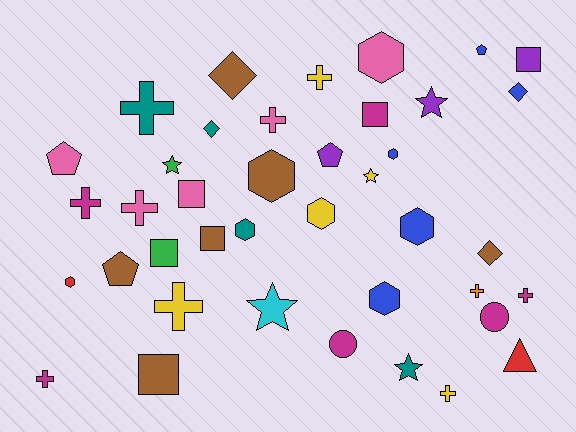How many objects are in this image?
There are 40 objects.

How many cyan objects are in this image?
There is 1 cyan object.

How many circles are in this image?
There are 2 circles.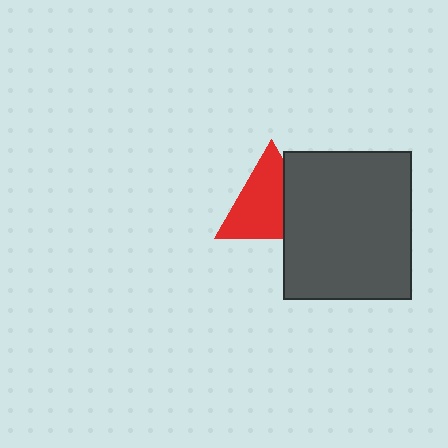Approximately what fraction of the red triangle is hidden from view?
Roughly 31% of the red triangle is hidden behind the dark gray rectangle.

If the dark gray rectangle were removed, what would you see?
You would see the complete red triangle.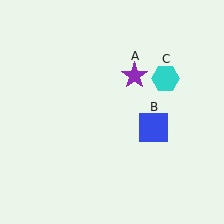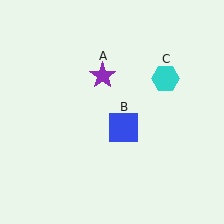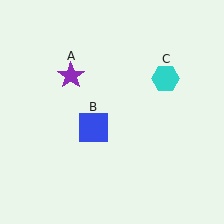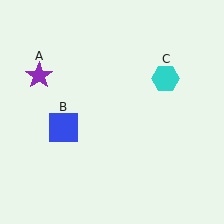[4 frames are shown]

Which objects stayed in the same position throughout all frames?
Cyan hexagon (object C) remained stationary.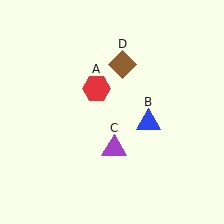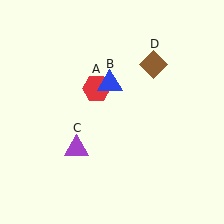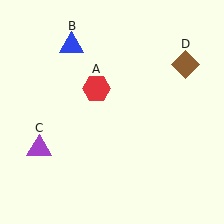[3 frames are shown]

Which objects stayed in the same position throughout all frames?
Red hexagon (object A) remained stationary.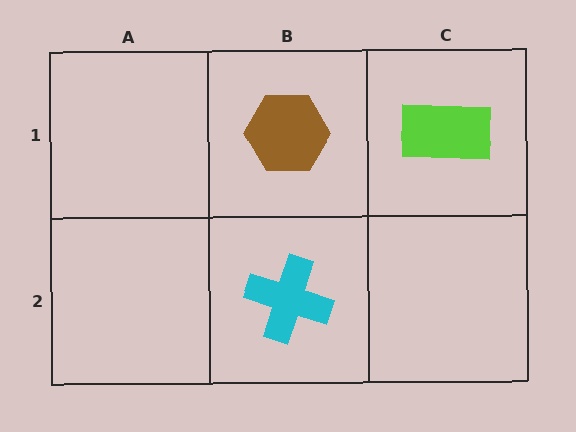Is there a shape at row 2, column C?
No, that cell is empty.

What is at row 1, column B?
A brown hexagon.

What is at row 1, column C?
A lime rectangle.